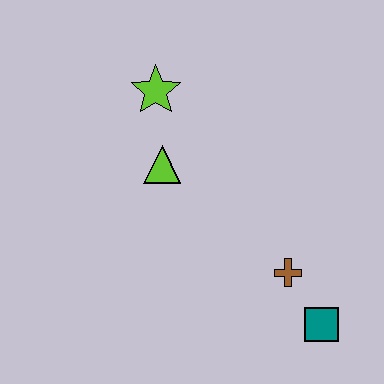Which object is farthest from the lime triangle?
The teal square is farthest from the lime triangle.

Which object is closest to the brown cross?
The teal square is closest to the brown cross.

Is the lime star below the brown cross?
No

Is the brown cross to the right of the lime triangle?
Yes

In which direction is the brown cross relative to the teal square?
The brown cross is above the teal square.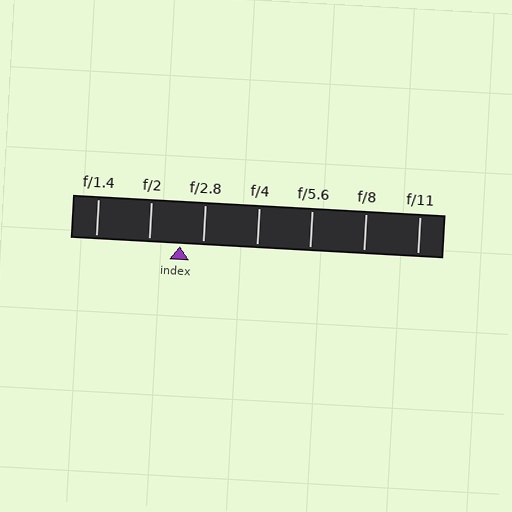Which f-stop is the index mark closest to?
The index mark is closest to f/2.8.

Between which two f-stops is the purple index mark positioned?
The index mark is between f/2 and f/2.8.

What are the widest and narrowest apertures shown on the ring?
The widest aperture shown is f/1.4 and the narrowest is f/11.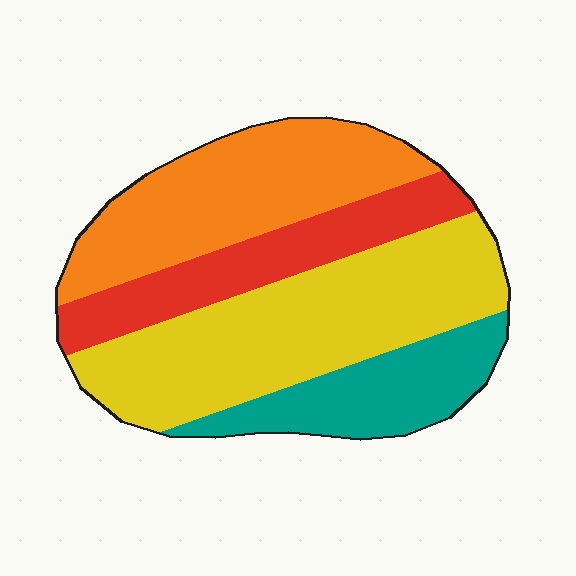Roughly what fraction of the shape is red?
Red covers 18% of the shape.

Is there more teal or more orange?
Orange.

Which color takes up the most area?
Yellow, at roughly 40%.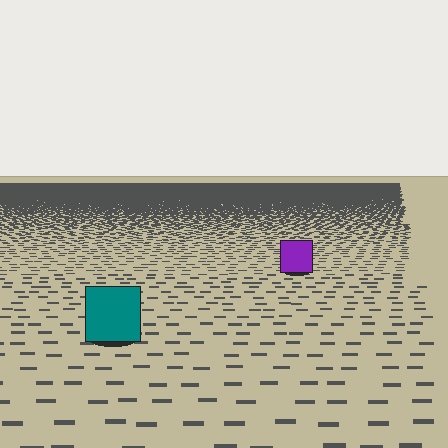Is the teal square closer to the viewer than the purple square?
Yes. The teal square is closer — you can tell from the texture gradient: the ground texture is coarser near it.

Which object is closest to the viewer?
The teal square is closest. The texture marks near it are larger and more spread out.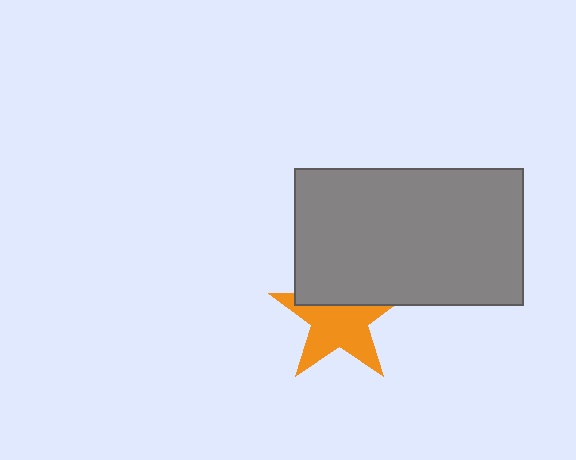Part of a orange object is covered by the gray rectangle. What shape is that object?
It is a star.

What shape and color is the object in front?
The object in front is a gray rectangle.